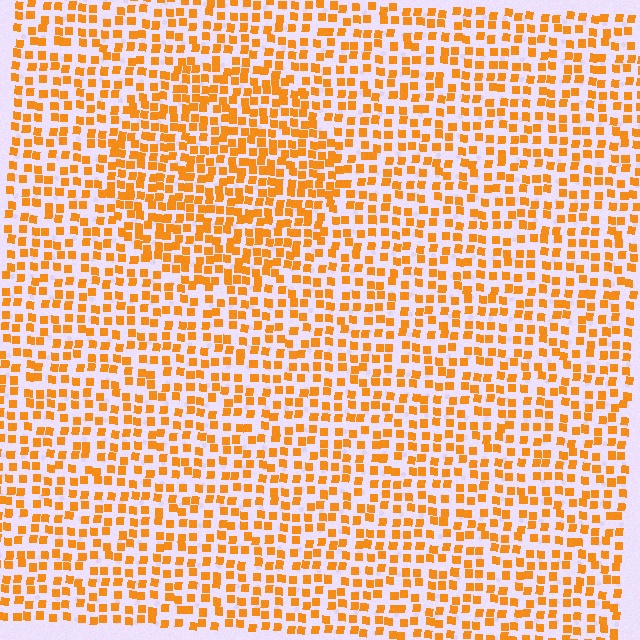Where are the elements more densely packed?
The elements are more densely packed inside the circle boundary.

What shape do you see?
I see a circle.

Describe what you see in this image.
The image contains small orange elements arranged at two different densities. A circle-shaped region is visible where the elements are more densely packed than the surrounding area.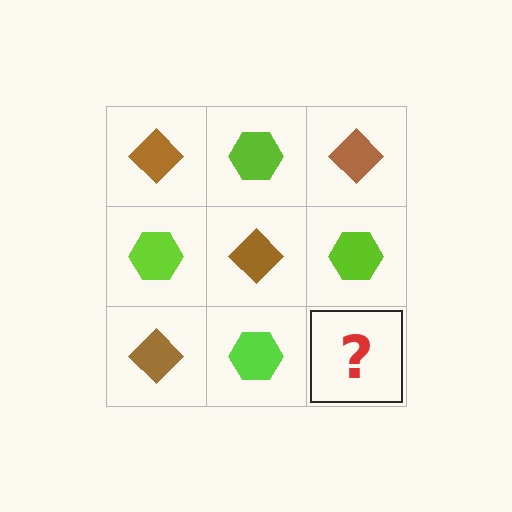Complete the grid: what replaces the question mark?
The question mark should be replaced with a brown diamond.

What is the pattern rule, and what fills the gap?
The rule is that it alternates brown diamond and lime hexagon in a checkerboard pattern. The gap should be filled with a brown diamond.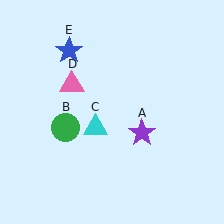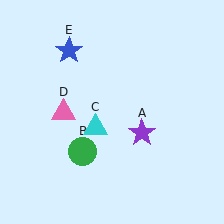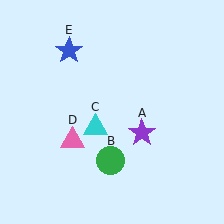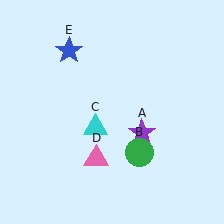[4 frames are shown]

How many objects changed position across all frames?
2 objects changed position: green circle (object B), pink triangle (object D).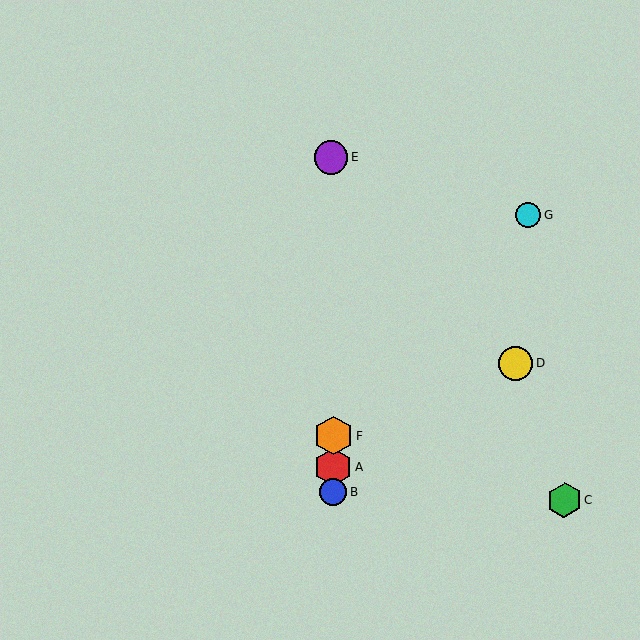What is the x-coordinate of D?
Object D is at x≈516.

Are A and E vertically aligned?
Yes, both are at x≈333.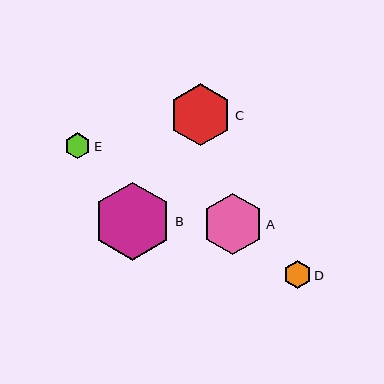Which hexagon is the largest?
Hexagon B is the largest with a size of approximately 78 pixels.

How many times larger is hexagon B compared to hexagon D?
Hexagon B is approximately 2.8 times the size of hexagon D.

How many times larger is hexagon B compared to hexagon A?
Hexagon B is approximately 1.3 times the size of hexagon A.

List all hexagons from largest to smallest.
From largest to smallest: B, C, A, D, E.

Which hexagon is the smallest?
Hexagon E is the smallest with a size of approximately 26 pixels.